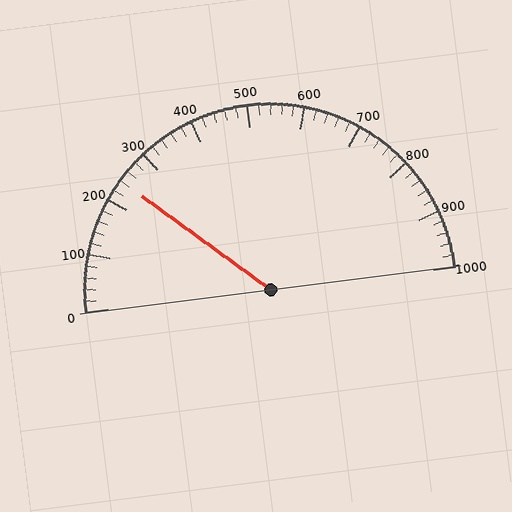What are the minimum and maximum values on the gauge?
The gauge ranges from 0 to 1000.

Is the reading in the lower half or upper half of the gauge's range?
The reading is in the lower half of the range (0 to 1000).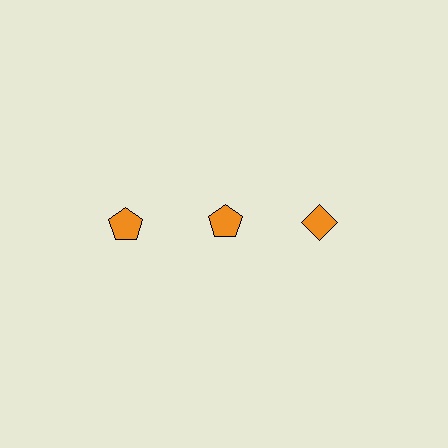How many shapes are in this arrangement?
There are 3 shapes arranged in a grid pattern.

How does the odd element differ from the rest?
It has a different shape: diamond instead of pentagon.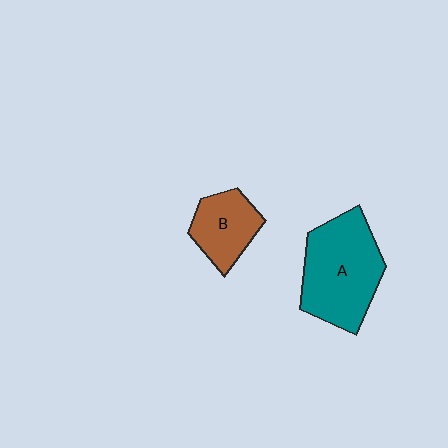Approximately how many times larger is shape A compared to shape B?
Approximately 1.8 times.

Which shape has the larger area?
Shape A (teal).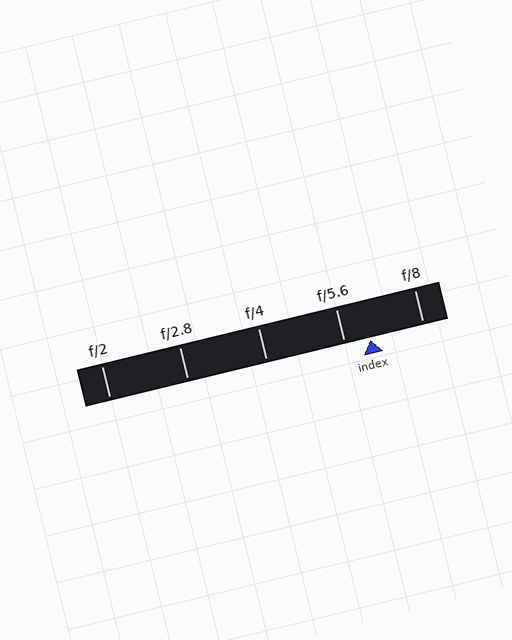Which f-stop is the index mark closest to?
The index mark is closest to f/5.6.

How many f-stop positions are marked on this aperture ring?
There are 5 f-stop positions marked.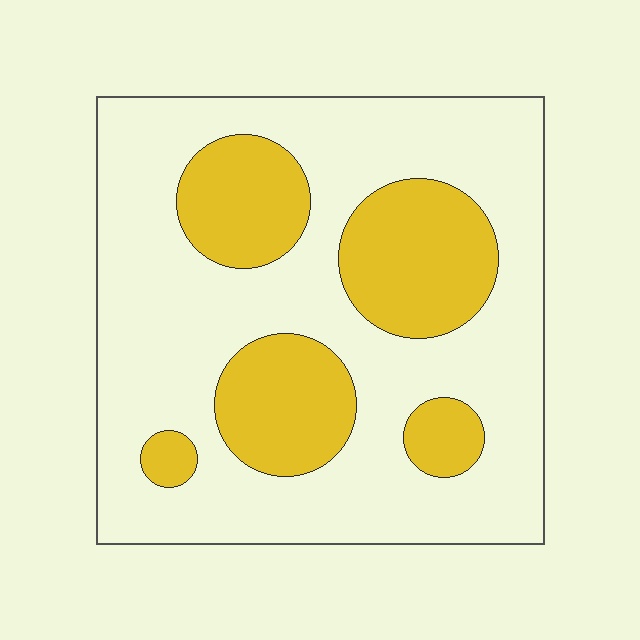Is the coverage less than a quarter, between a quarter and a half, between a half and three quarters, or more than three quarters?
Between a quarter and a half.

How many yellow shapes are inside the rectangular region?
5.